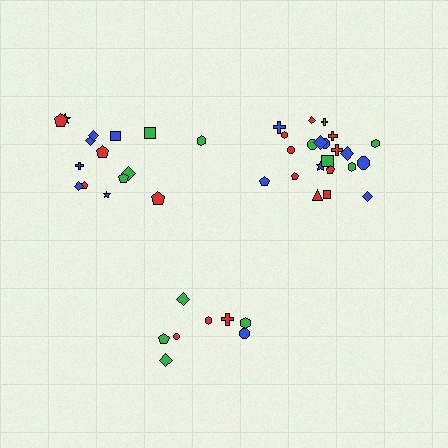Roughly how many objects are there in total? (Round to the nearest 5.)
Roughly 45 objects in total.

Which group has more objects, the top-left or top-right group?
The top-right group.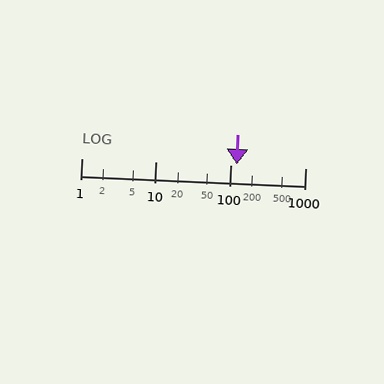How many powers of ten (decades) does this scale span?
The scale spans 3 decades, from 1 to 1000.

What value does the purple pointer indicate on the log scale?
The pointer indicates approximately 120.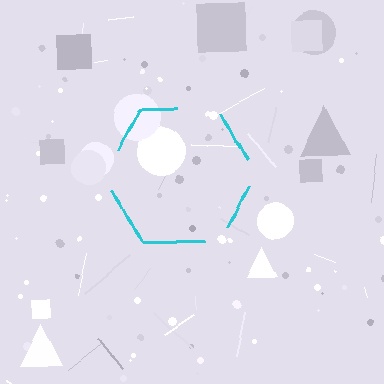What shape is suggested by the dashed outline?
The dashed outline suggests a hexagon.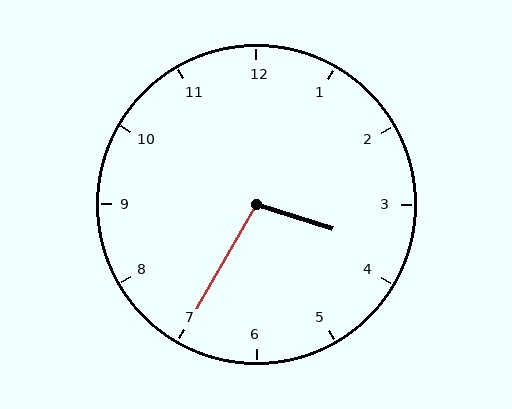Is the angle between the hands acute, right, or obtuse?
It is obtuse.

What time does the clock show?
3:35.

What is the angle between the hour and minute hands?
Approximately 102 degrees.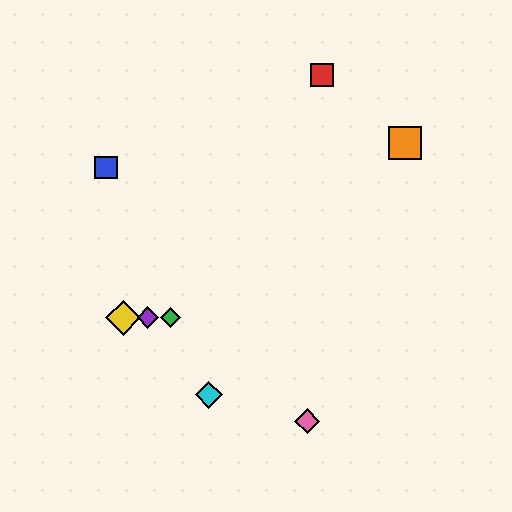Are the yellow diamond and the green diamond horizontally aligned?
Yes, both are at y≈318.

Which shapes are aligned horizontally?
The green diamond, the yellow diamond, the purple diamond are aligned horizontally.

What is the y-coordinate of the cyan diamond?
The cyan diamond is at y≈395.